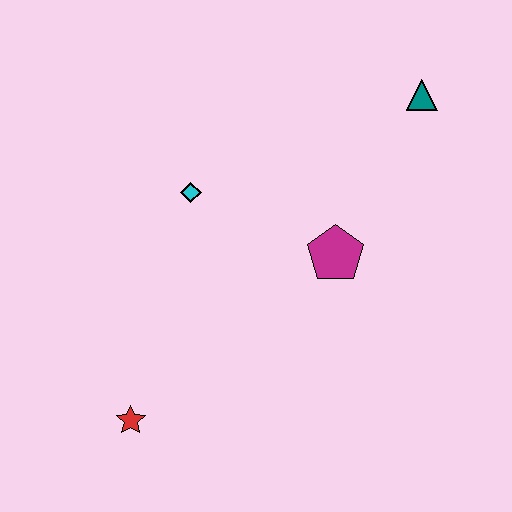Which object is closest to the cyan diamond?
The magenta pentagon is closest to the cyan diamond.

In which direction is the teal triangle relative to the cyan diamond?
The teal triangle is to the right of the cyan diamond.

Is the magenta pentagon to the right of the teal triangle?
No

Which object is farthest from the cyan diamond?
The teal triangle is farthest from the cyan diamond.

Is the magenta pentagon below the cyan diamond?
Yes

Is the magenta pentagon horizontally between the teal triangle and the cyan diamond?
Yes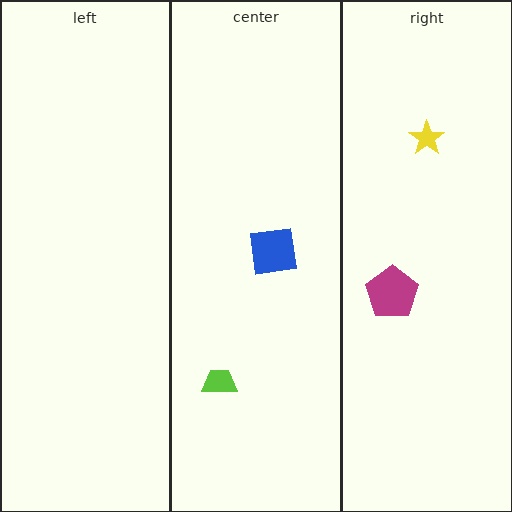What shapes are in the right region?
The yellow star, the magenta pentagon.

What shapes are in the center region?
The lime trapezoid, the blue square.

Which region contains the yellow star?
The right region.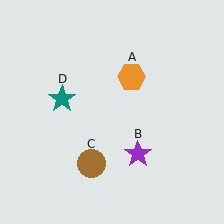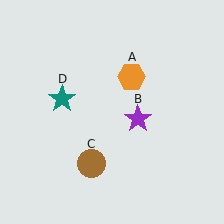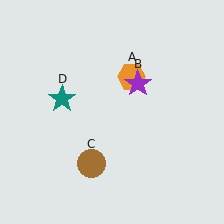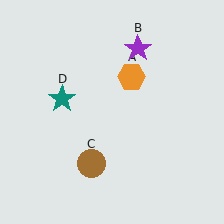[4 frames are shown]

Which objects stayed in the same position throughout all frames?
Orange hexagon (object A) and brown circle (object C) and teal star (object D) remained stationary.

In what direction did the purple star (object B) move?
The purple star (object B) moved up.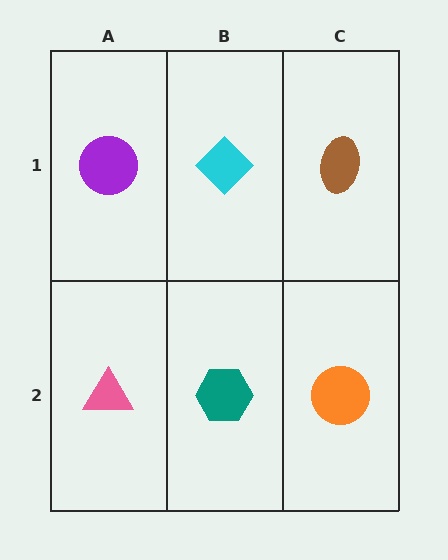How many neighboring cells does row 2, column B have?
3.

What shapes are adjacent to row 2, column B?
A cyan diamond (row 1, column B), a pink triangle (row 2, column A), an orange circle (row 2, column C).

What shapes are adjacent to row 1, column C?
An orange circle (row 2, column C), a cyan diamond (row 1, column B).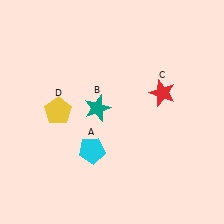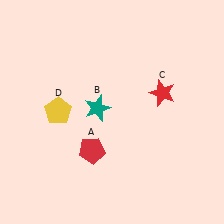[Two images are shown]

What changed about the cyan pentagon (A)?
In Image 1, A is cyan. In Image 2, it changed to red.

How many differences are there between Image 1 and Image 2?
There is 1 difference between the two images.